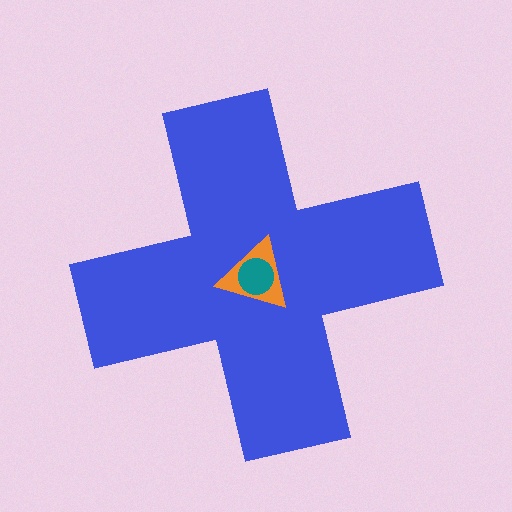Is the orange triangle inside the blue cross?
Yes.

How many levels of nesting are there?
3.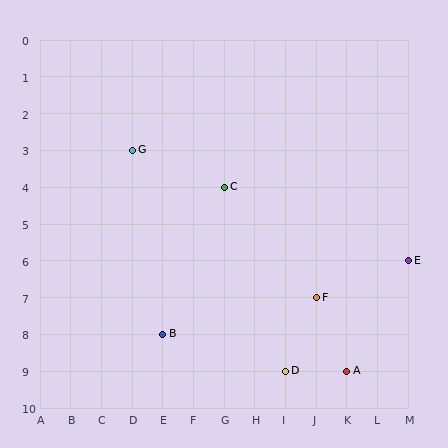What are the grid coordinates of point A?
Point A is at grid coordinates (K, 9).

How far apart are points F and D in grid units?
Points F and D are 1 column and 2 rows apart (about 2.2 grid units diagonally).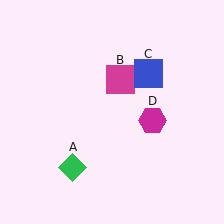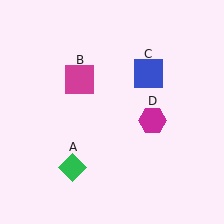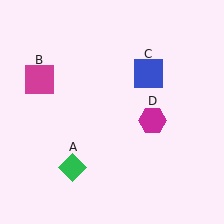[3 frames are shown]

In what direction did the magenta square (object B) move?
The magenta square (object B) moved left.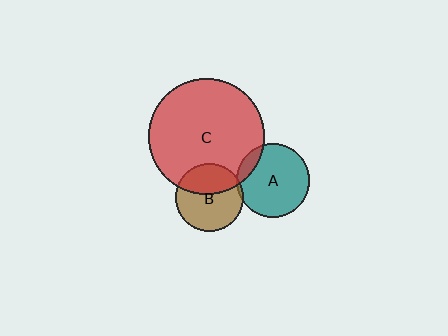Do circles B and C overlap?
Yes.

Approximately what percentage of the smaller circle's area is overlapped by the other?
Approximately 40%.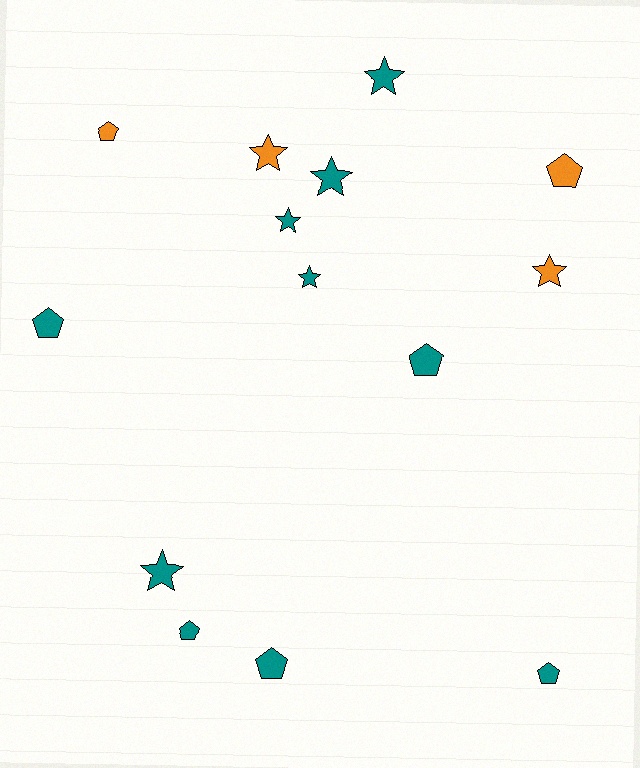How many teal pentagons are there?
There are 5 teal pentagons.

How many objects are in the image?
There are 14 objects.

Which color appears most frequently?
Teal, with 10 objects.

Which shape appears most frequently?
Pentagon, with 7 objects.